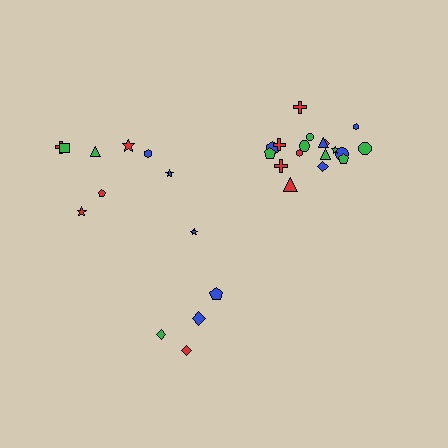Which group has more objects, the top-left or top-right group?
The top-right group.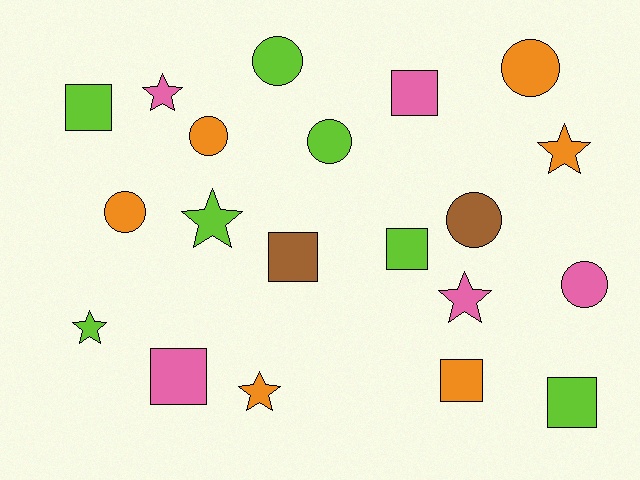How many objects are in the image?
There are 20 objects.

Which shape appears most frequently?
Square, with 7 objects.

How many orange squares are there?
There is 1 orange square.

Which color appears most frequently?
Lime, with 7 objects.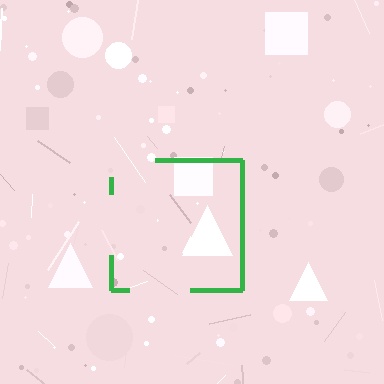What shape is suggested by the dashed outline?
The dashed outline suggests a square.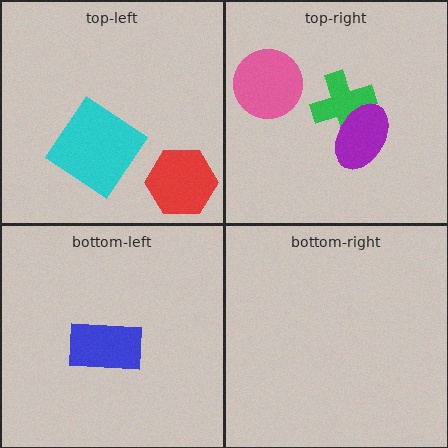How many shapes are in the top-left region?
2.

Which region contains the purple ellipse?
The top-right region.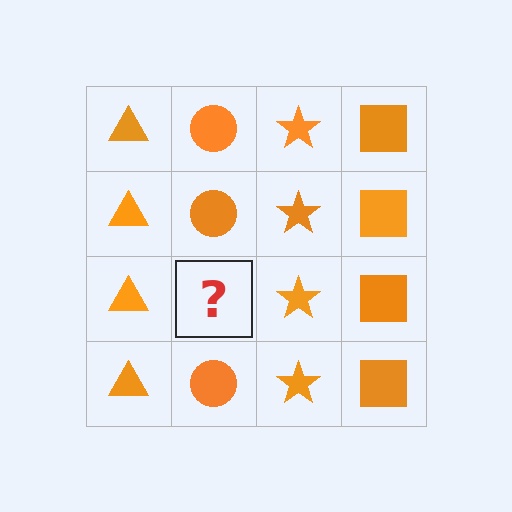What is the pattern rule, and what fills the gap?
The rule is that each column has a consistent shape. The gap should be filled with an orange circle.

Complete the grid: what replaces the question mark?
The question mark should be replaced with an orange circle.